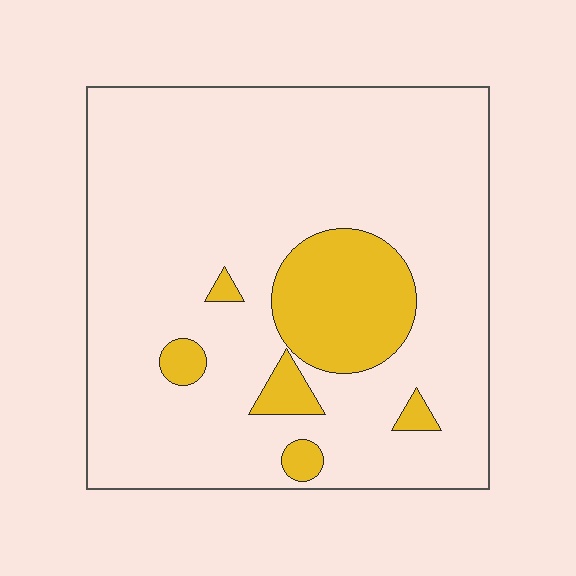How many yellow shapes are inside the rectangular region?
6.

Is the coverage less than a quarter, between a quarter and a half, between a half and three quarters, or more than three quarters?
Less than a quarter.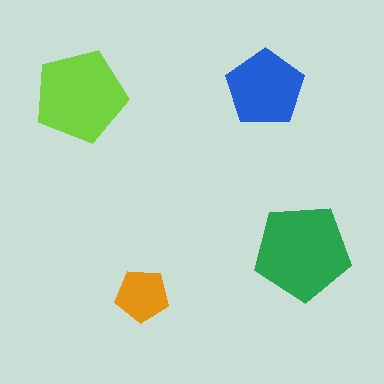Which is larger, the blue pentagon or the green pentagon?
The green one.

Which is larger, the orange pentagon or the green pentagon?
The green one.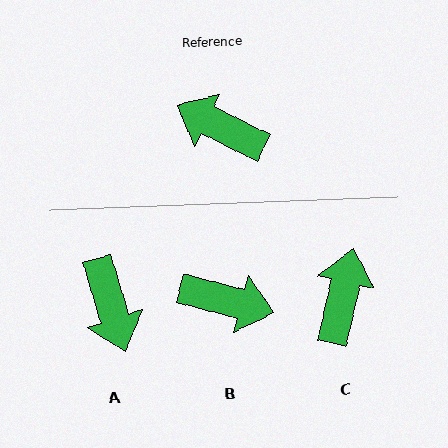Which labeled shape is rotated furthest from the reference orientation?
B, about 168 degrees away.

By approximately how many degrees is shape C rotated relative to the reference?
Approximately 76 degrees clockwise.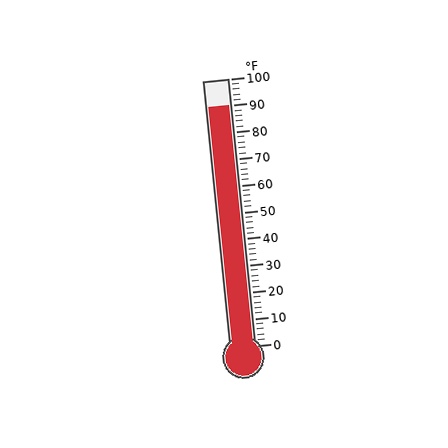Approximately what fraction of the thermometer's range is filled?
The thermometer is filled to approximately 90% of its range.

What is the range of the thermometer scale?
The thermometer scale ranges from 0°F to 100°F.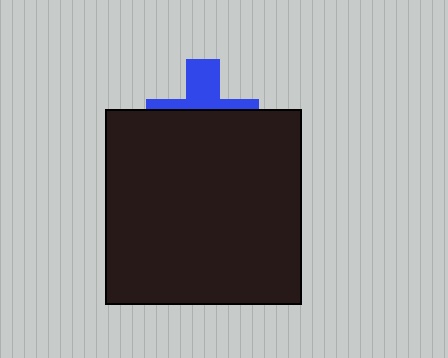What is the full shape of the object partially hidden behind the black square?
The partially hidden object is a blue cross.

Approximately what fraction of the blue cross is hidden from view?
Roughly 62% of the blue cross is hidden behind the black square.